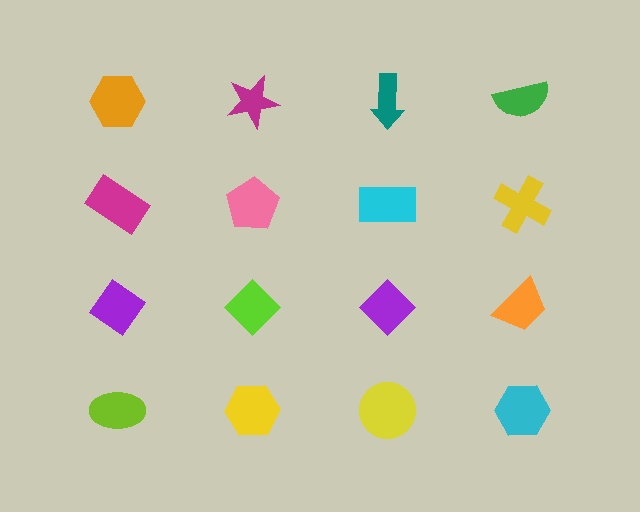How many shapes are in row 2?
4 shapes.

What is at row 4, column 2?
A yellow hexagon.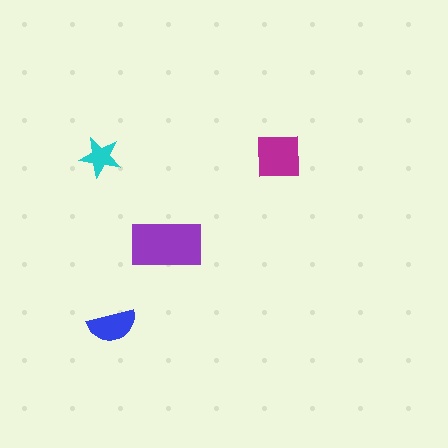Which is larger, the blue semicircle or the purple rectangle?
The purple rectangle.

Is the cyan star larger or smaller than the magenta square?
Smaller.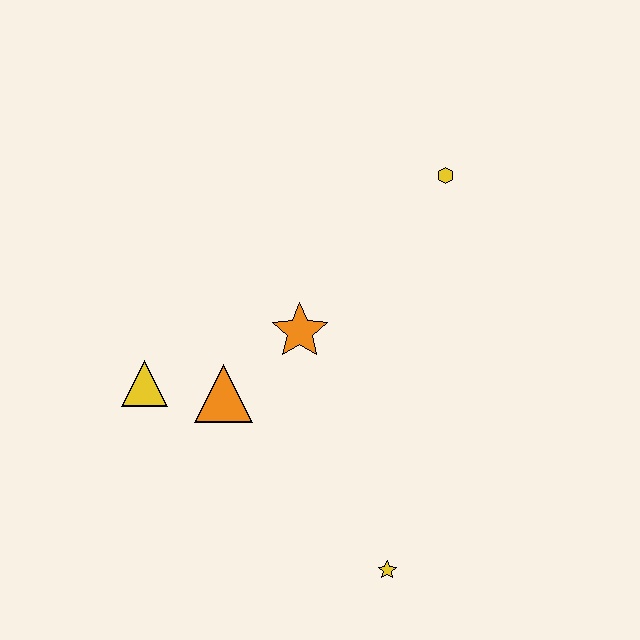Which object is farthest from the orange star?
The yellow star is farthest from the orange star.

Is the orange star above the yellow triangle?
Yes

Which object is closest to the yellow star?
The orange triangle is closest to the yellow star.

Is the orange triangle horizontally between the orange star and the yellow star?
No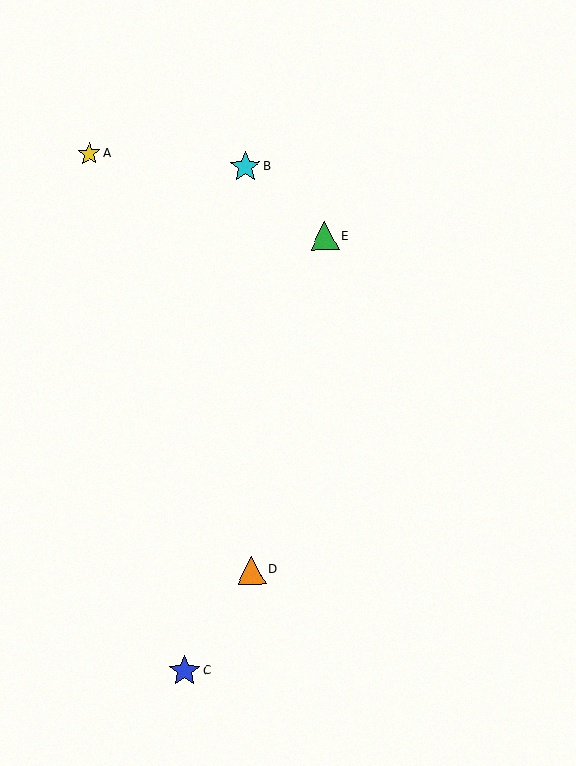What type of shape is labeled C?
Shape C is a blue star.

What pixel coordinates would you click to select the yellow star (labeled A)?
Click at (89, 154) to select the yellow star A.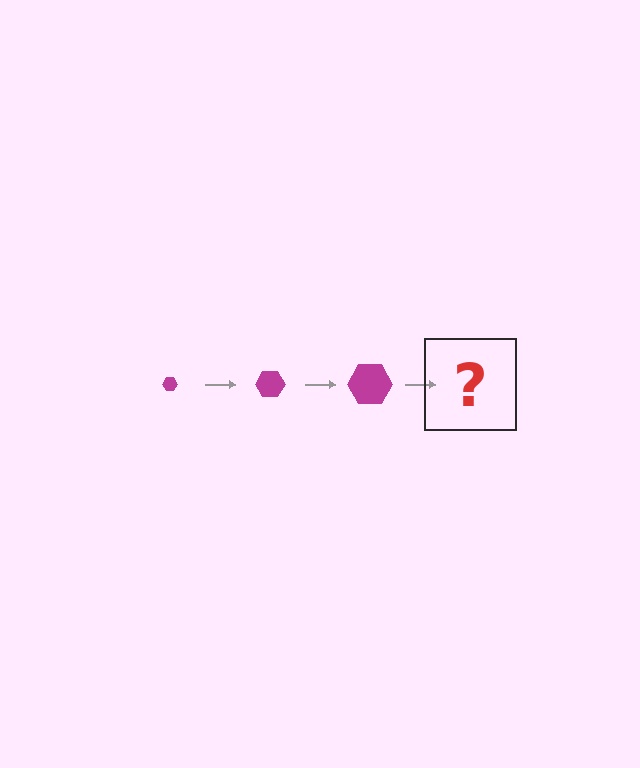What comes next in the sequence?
The next element should be a magenta hexagon, larger than the previous one.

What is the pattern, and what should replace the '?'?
The pattern is that the hexagon gets progressively larger each step. The '?' should be a magenta hexagon, larger than the previous one.